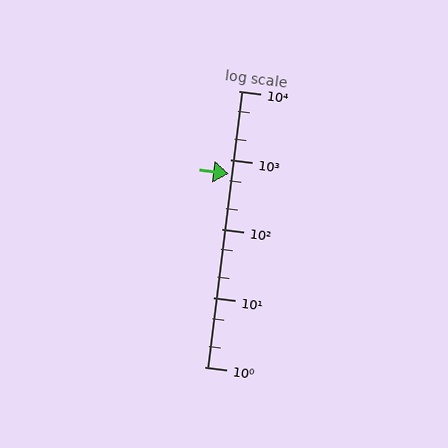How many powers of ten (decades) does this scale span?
The scale spans 4 decades, from 1 to 10000.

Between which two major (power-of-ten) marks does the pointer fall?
The pointer is between 100 and 1000.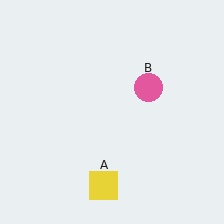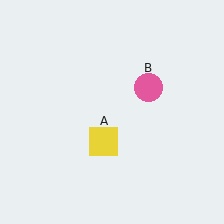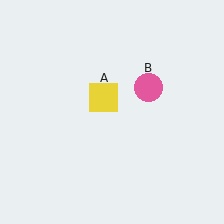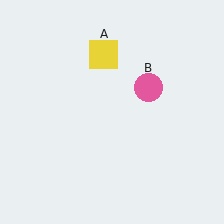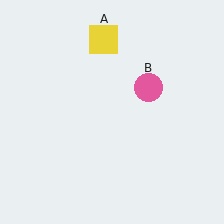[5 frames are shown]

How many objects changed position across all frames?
1 object changed position: yellow square (object A).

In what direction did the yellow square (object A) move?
The yellow square (object A) moved up.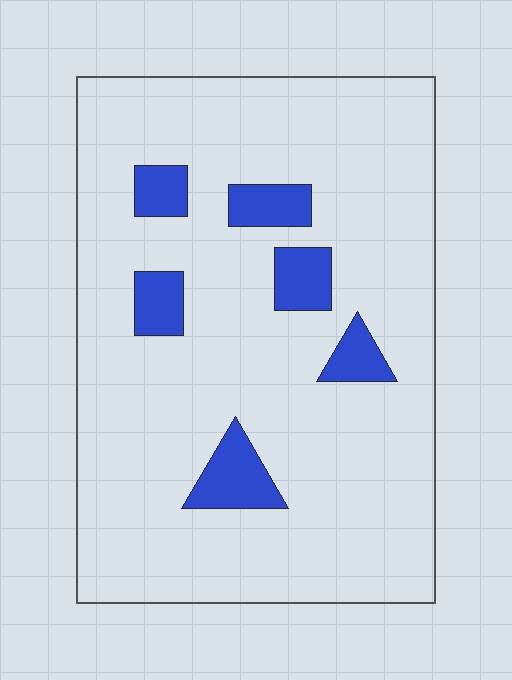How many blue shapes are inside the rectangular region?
6.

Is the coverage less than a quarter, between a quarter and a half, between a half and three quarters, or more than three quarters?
Less than a quarter.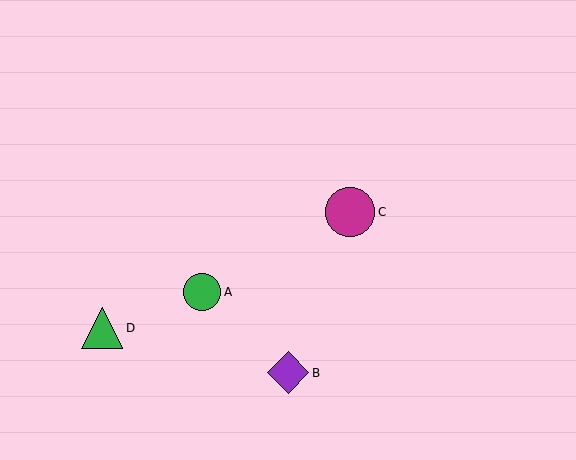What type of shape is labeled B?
Shape B is a purple diamond.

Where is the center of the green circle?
The center of the green circle is at (202, 292).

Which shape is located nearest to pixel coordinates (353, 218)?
The magenta circle (labeled C) at (350, 212) is nearest to that location.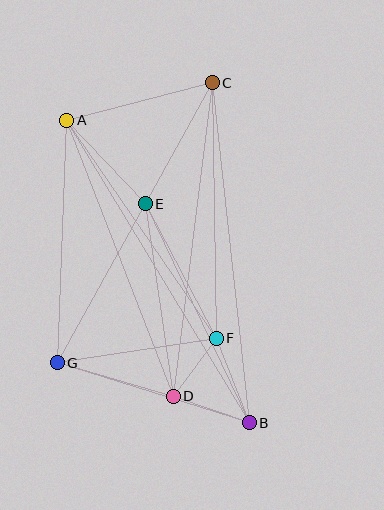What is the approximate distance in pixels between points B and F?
The distance between B and F is approximately 91 pixels.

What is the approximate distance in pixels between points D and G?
The distance between D and G is approximately 120 pixels.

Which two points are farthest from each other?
Points A and B are farthest from each other.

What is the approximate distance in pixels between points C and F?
The distance between C and F is approximately 256 pixels.